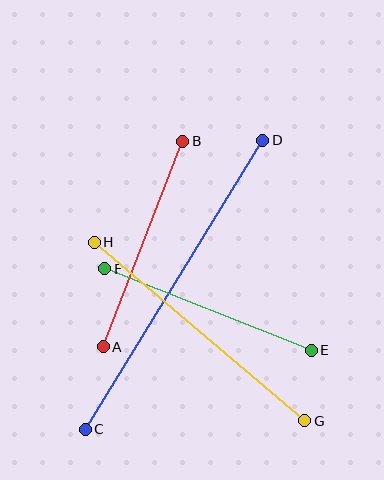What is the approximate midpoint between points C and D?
The midpoint is at approximately (174, 285) pixels.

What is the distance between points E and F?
The distance is approximately 222 pixels.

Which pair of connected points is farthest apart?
Points C and D are farthest apart.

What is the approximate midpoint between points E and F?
The midpoint is at approximately (208, 309) pixels.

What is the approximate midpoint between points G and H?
The midpoint is at approximately (199, 332) pixels.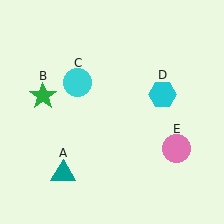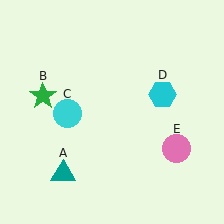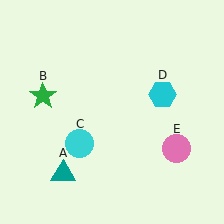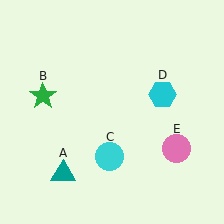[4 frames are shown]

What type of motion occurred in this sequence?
The cyan circle (object C) rotated counterclockwise around the center of the scene.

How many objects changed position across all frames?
1 object changed position: cyan circle (object C).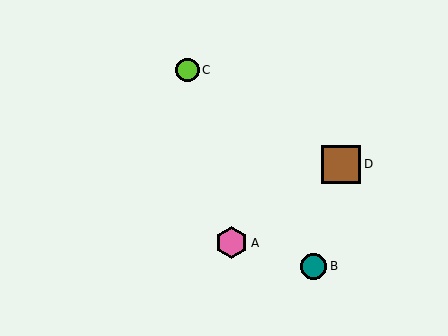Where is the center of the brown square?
The center of the brown square is at (341, 164).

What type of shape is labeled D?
Shape D is a brown square.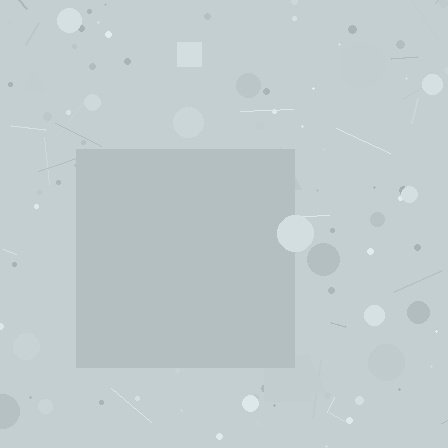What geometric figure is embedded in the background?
A square is embedded in the background.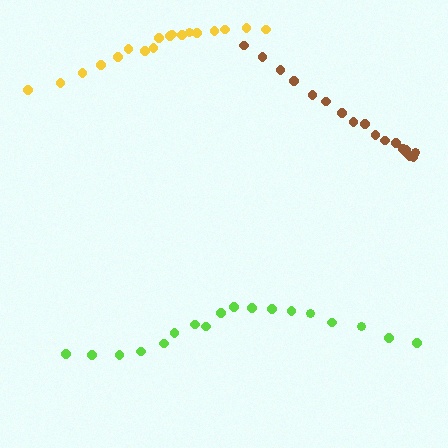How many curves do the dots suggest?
There are 3 distinct paths.